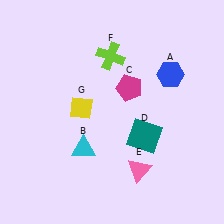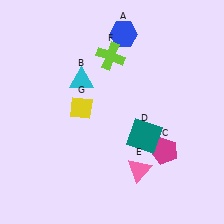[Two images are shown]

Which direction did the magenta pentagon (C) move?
The magenta pentagon (C) moved down.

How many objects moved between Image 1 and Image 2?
3 objects moved between the two images.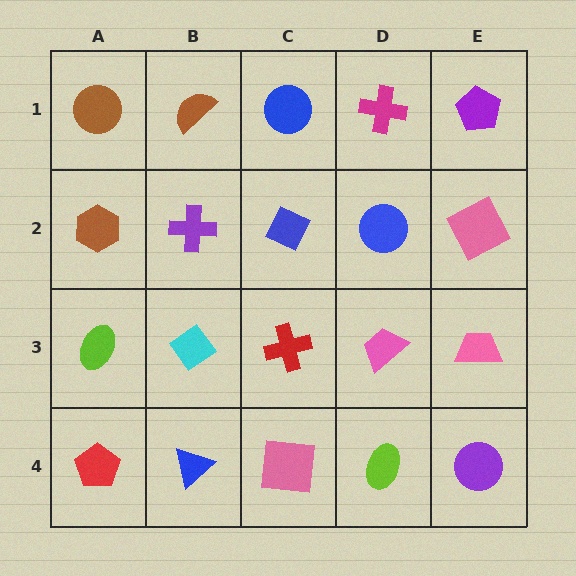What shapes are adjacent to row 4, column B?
A cyan diamond (row 3, column B), a red pentagon (row 4, column A), a pink square (row 4, column C).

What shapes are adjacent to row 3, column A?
A brown hexagon (row 2, column A), a red pentagon (row 4, column A), a cyan diamond (row 3, column B).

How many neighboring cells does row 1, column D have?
3.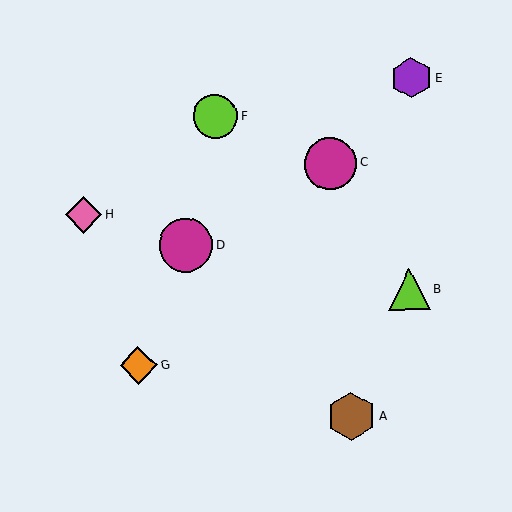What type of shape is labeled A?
Shape A is a brown hexagon.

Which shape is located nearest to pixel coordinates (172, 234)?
The magenta circle (labeled D) at (186, 245) is nearest to that location.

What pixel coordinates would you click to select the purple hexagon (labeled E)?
Click at (411, 78) to select the purple hexagon E.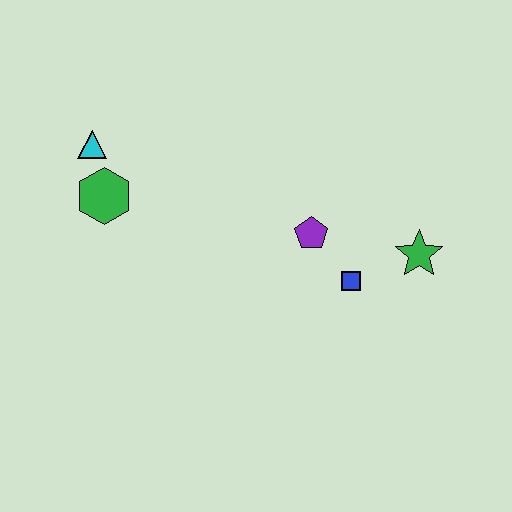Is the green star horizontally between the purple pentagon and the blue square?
No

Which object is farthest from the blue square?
The cyan triangle is farthest from the blue square.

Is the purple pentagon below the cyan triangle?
Yes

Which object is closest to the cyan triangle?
The green hexagon is closest to the cyan triangle.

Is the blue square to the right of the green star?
No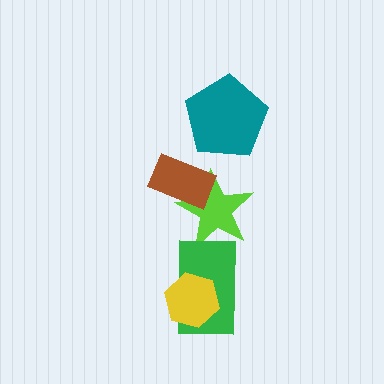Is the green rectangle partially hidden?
Yes, it is partially covered by another shape.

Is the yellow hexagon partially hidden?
No, no other shape covers it.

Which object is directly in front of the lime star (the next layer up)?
The brown rectangle is directly in front of the lime star.